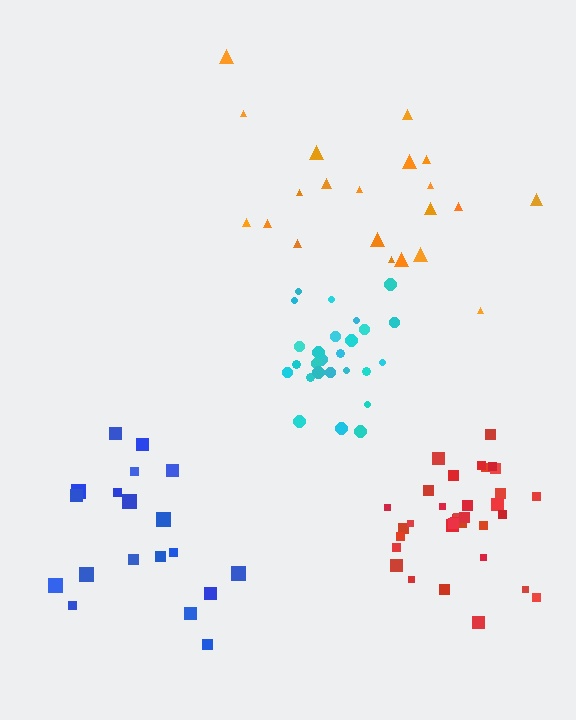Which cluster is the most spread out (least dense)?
Orange.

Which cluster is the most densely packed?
Red.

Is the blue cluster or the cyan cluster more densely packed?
Cyan.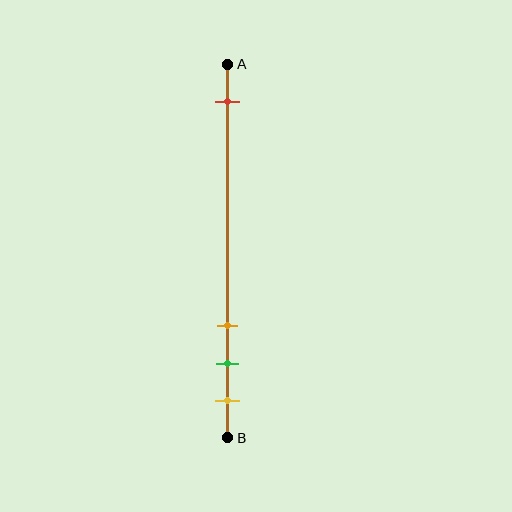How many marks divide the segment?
There are 4 marks dividing the segment.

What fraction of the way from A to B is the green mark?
The green mark is approximately 80% (0.8) of the way from A to B.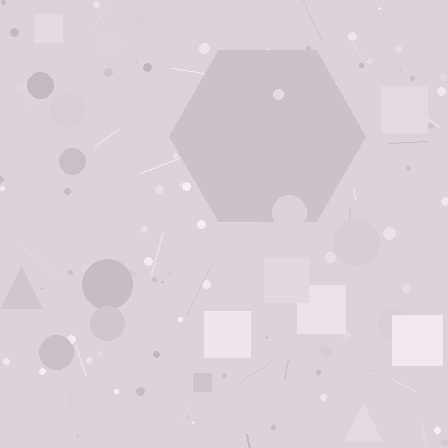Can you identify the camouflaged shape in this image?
The camouflaged shape is a hexagon.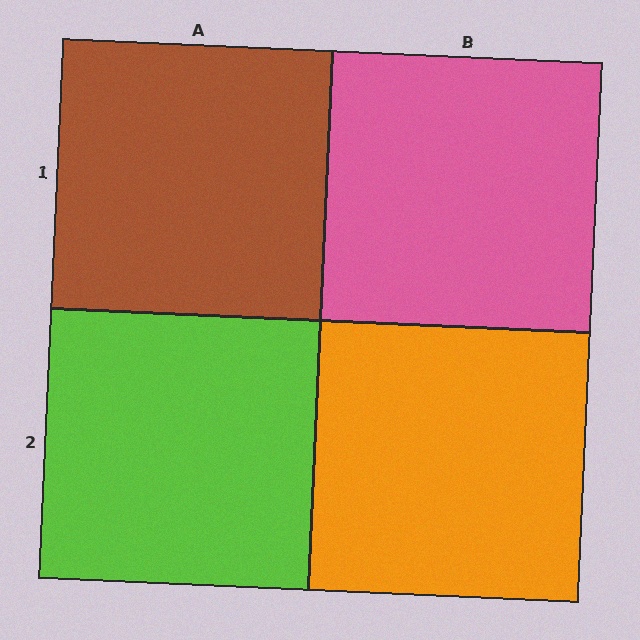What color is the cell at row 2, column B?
Orange.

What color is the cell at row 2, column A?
Lime.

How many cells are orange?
1 cell is orange.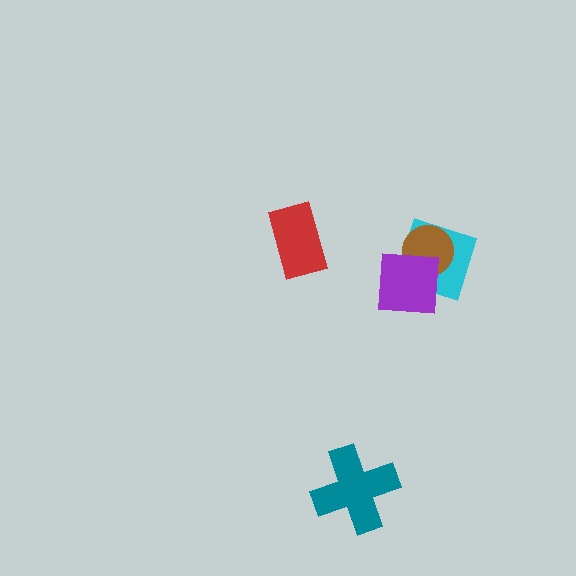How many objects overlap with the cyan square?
2 objects overlap with the cyan square.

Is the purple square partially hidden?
No, no other shape covers it.